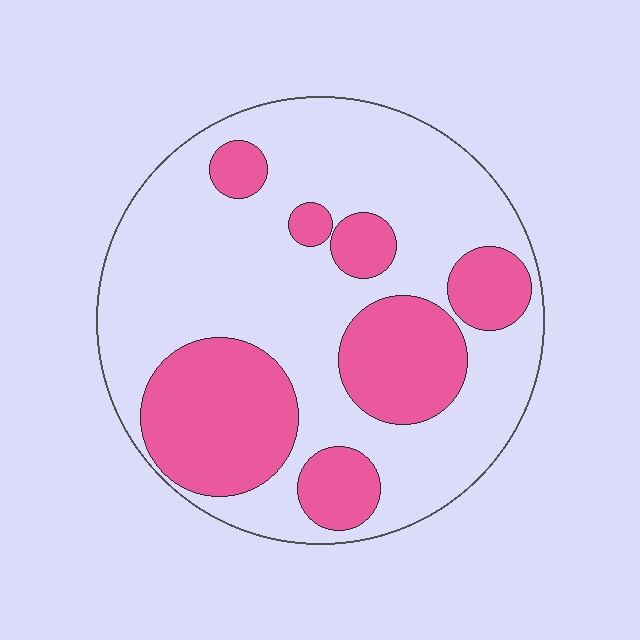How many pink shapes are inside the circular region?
7.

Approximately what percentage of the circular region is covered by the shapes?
Approximately 35%.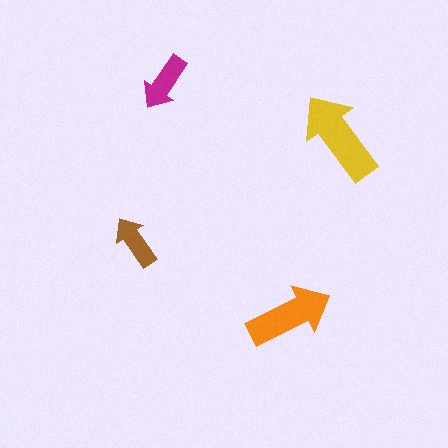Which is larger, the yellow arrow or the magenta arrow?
The yellow one.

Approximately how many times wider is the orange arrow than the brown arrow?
About 1.5 times wider.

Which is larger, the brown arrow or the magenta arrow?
The magenta one.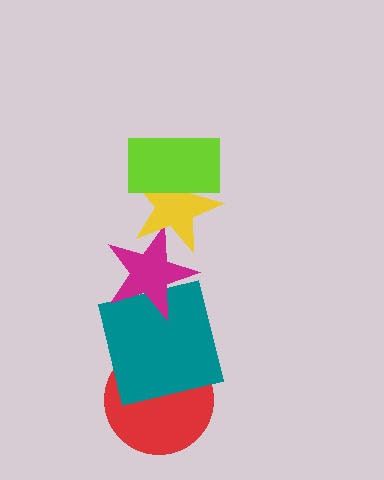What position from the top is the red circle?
The red circle is 5th from the top.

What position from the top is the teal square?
The teal square is 4th from the top.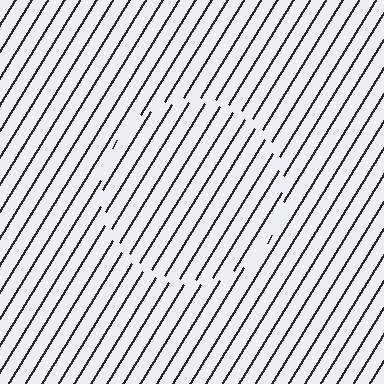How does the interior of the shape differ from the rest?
The interior of the shape contains the same grating, shifted by half a period — the contour is defined by the phase discontinuity where line-ends from the inner and outer gratings abut.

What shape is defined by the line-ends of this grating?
An illusory circle. The interior of the shape contains the same grating, shifted by half a period — the contour is defined by the phase discontinuity where line-ends from the inner and outer gratings abut.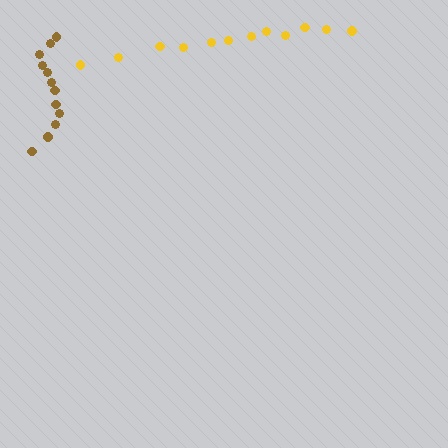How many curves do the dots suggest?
There are 2 distinct paths.